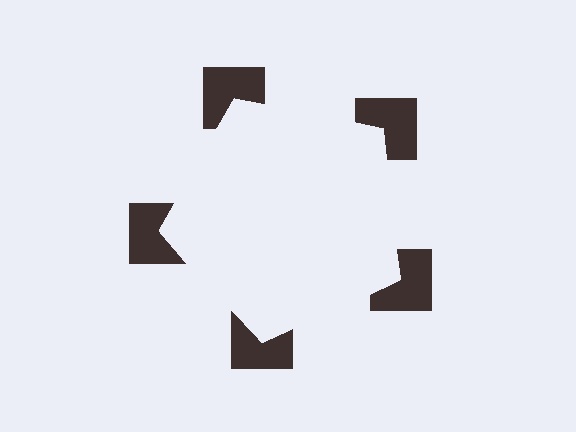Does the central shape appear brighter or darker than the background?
It typically appears slightly brighter than the background, even though no actual brightness change is drawn.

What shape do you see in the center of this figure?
An illusory pentagon — its edges are inferred from the aligned wedge cuts in the notched squares, not physically drawn.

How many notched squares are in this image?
There are 5 — one at each vertex of the illusory pentagon.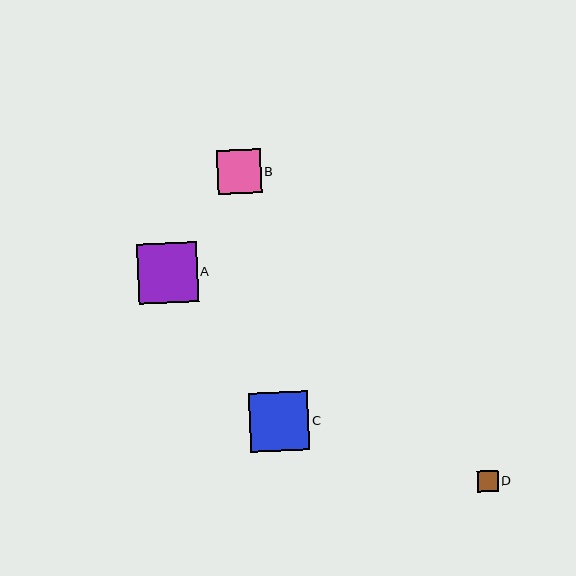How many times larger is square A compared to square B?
Square A is approximately 1.4 times the size of square B.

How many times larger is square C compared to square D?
Square C is approximately 2.9 times the size of square D.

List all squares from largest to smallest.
From largest to smallest: A, C, B, D.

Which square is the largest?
Square A is the largest with a size of approximately 60 pixels.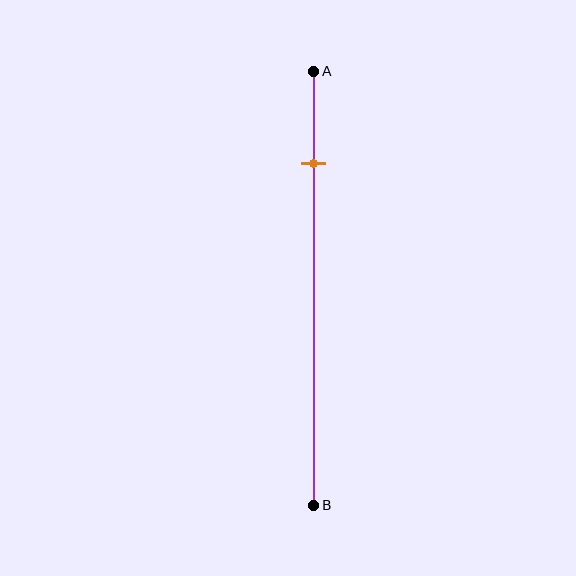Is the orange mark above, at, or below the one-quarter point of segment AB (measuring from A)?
The orange mark is above the one-quarter point of segment AB.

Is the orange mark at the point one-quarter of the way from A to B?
No, the mark is at about 20% from A, not at the 25% one-quarter point.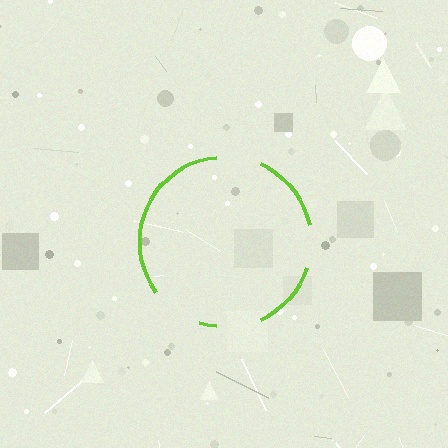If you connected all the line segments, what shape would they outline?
They would outline a circle.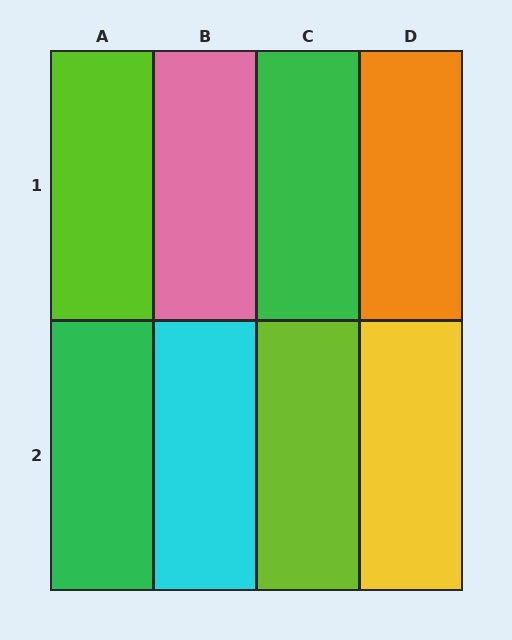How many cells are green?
2 cells are green.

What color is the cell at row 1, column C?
Green.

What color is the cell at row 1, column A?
Lime.